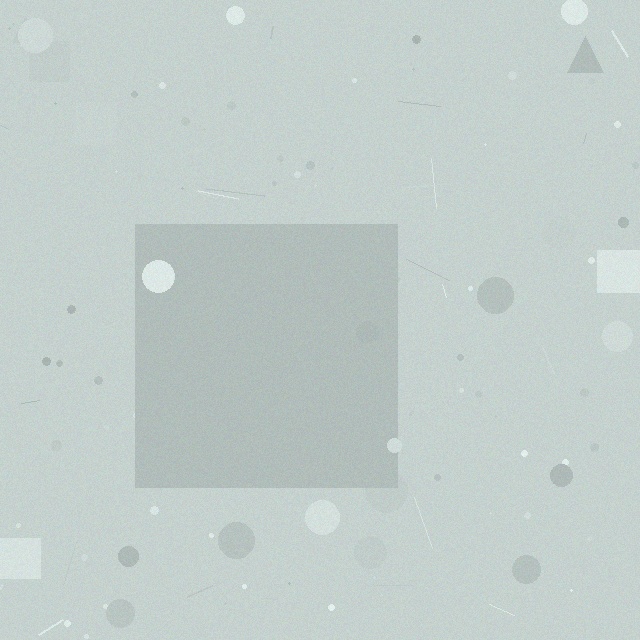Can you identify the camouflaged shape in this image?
The camouflaged shape is a square.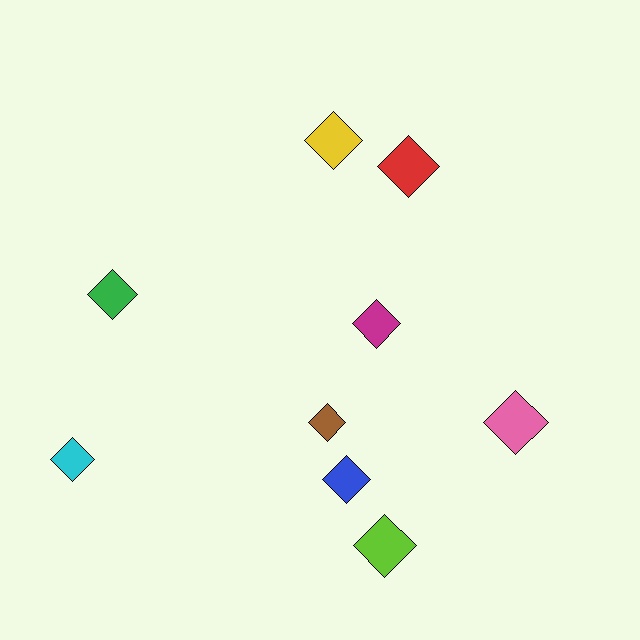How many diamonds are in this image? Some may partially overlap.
There are 9 diamonds.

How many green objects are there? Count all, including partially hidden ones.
There is 1 green object.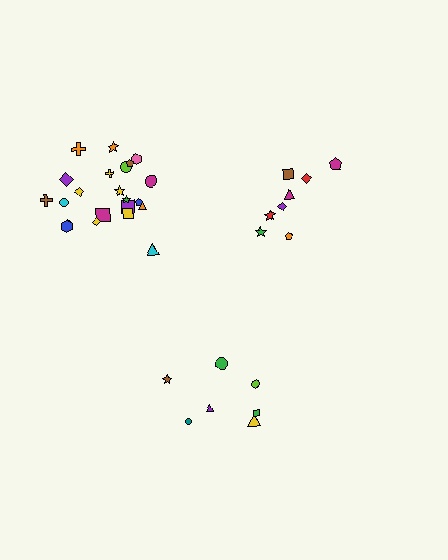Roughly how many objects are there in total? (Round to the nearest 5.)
Roughly 35 objects in total.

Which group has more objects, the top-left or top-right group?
The top-left group.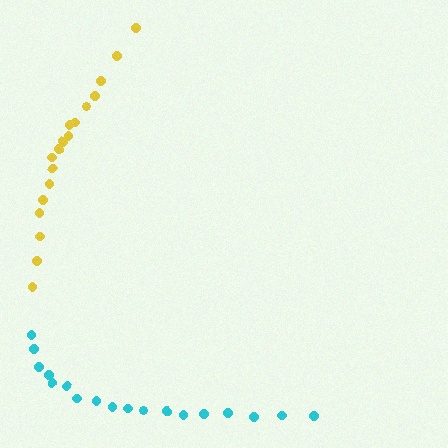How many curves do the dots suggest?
There are 2 distinct paths.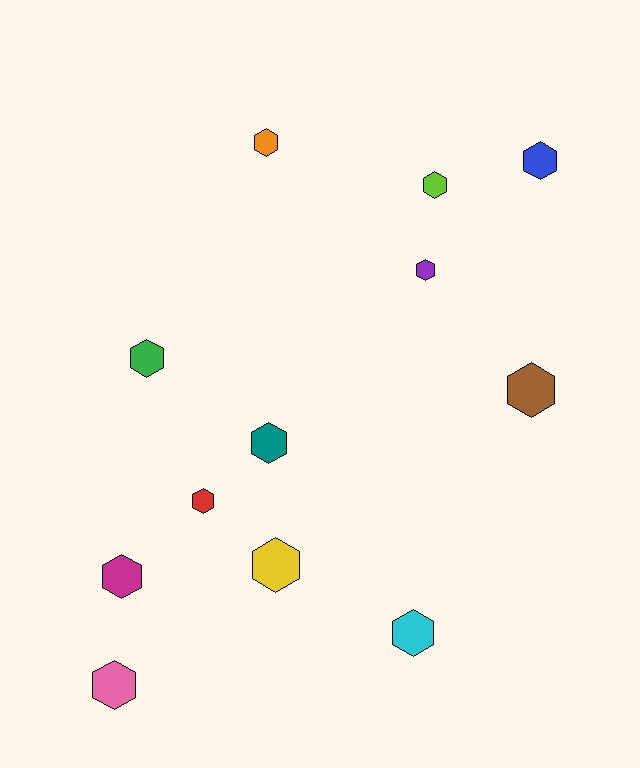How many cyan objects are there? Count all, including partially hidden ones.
There is 1 cyan object.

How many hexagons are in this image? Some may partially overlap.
There are 12 hexagons.